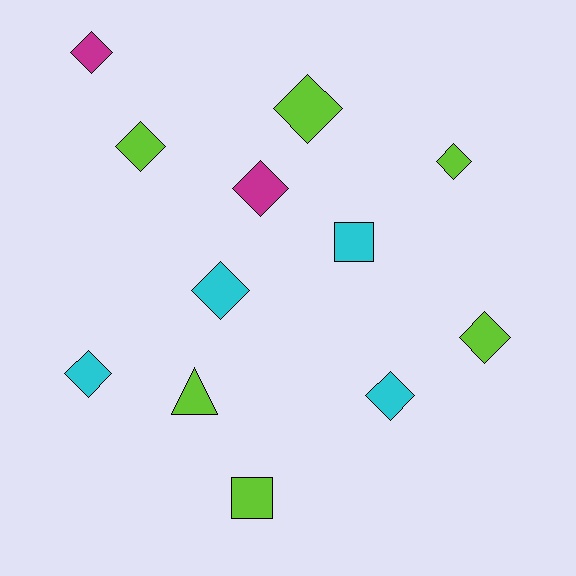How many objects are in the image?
There are 12 objects.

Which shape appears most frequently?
Diamond, with 9 objects.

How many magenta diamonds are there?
There are 2 magenta diamonds.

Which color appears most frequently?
Lime, with 6 objects.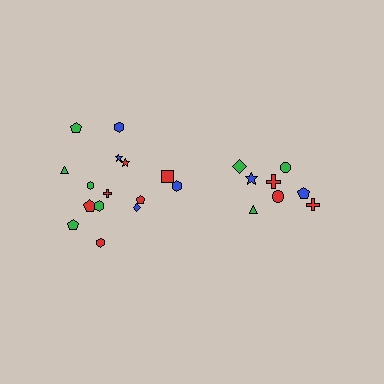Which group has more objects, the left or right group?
The left group.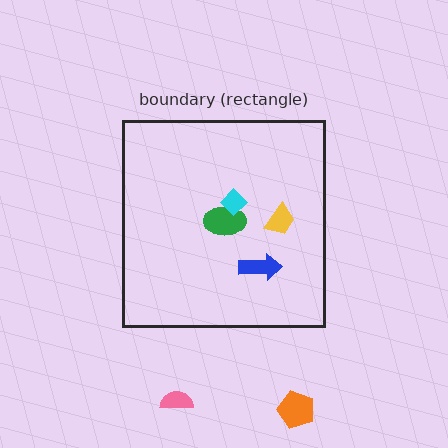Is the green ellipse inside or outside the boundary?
Inside.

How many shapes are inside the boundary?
4 inside, 2 outside.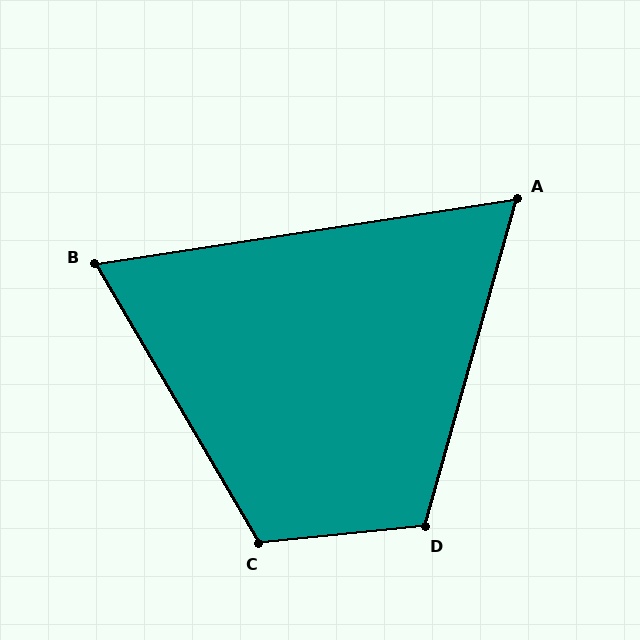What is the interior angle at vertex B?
Approximately 69 degrees (acute).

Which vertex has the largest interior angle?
C, at approximately 114 degrees.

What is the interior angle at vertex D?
Approximately 111 degrees (obtuse).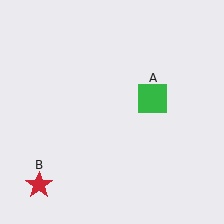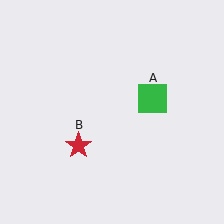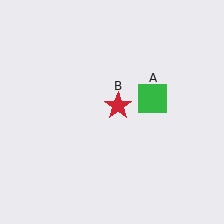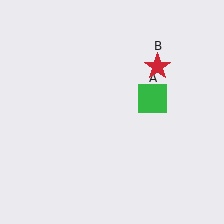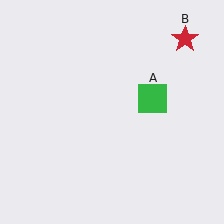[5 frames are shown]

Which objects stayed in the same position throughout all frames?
Green square (object A) remained stationary.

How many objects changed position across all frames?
1 object changed position: red star (object B).